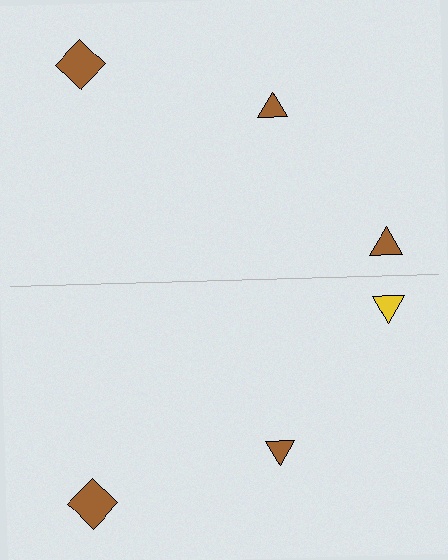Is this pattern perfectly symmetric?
No, the pattern is not perfectly symmetric. The yellow triangle on the bottom side breaks the symmetry — its mirror counterpart is brown.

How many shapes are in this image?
There are 6 shapes in this image.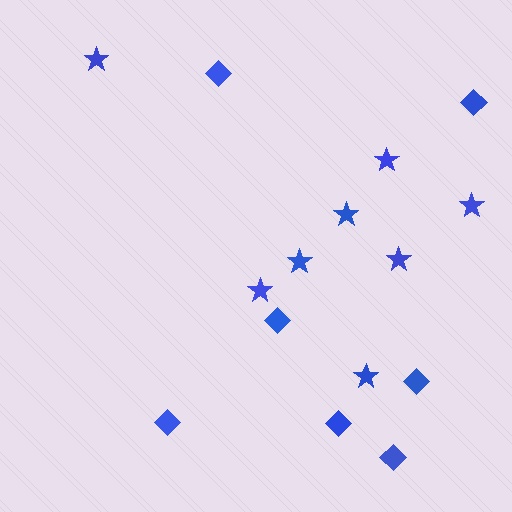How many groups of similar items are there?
There are 2 groups: one group of diamonds (7) and one group of stars (8).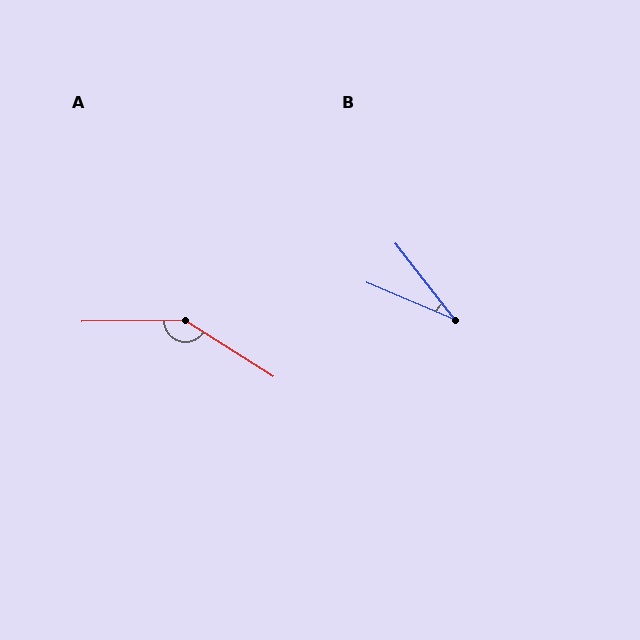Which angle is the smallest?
B, at approximately 29 degrees.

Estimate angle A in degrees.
Approximately 147 degrees.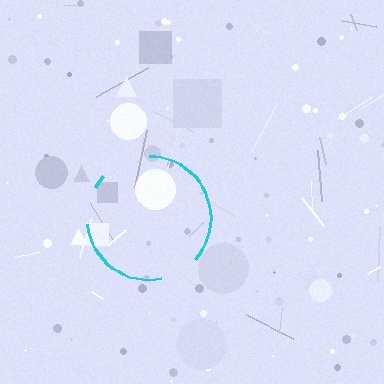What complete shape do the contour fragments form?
The contour fragments form a circle.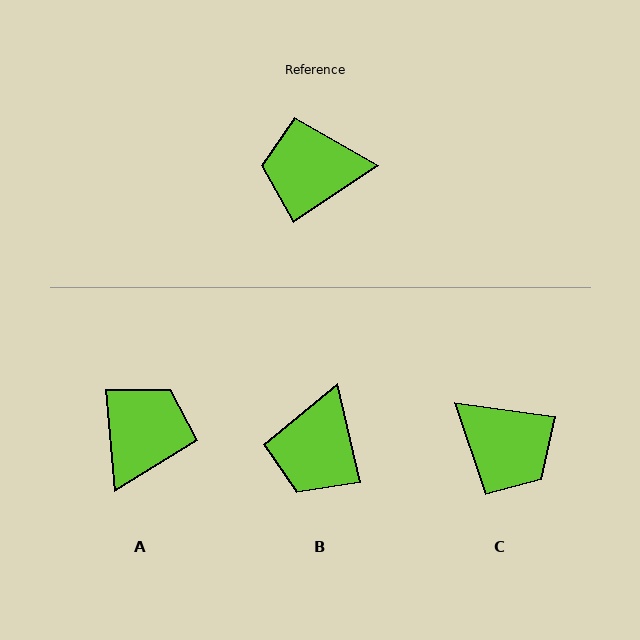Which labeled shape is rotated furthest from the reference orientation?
C, about 138 degrees away.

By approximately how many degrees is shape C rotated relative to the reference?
Approximately 138 degrees counter-clockwise.